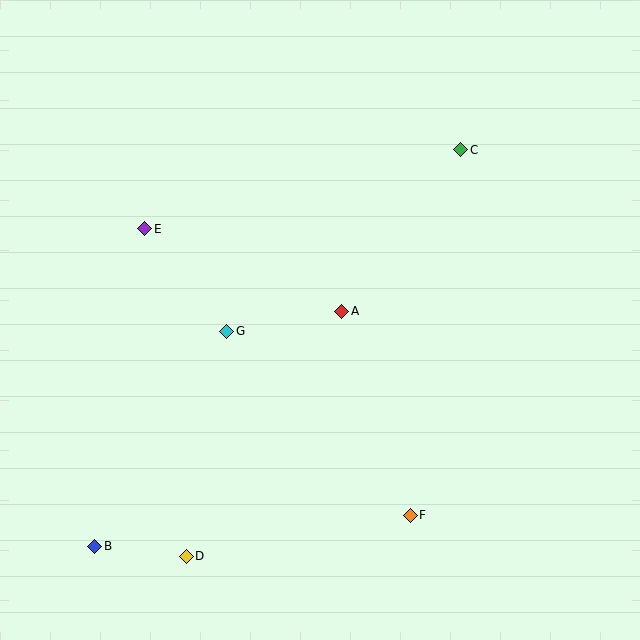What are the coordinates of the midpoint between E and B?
The midpoint between E and B is at (120, 387).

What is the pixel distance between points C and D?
The distance between C and D is 491 pixels.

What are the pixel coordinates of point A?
Point A is at (342, 311).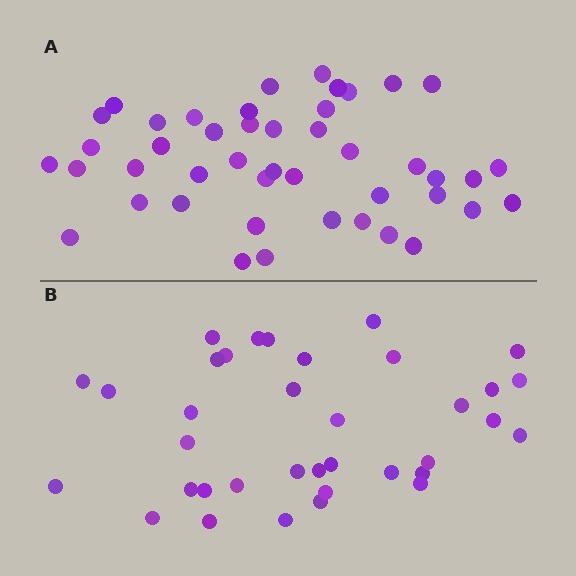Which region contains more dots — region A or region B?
Region A (the top region) has more dots.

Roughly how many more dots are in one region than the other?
Region A has roughly 8 or so more dots than region B.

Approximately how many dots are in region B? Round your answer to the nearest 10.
About 40 dots. (The exact count is 36, which rounds to 40.)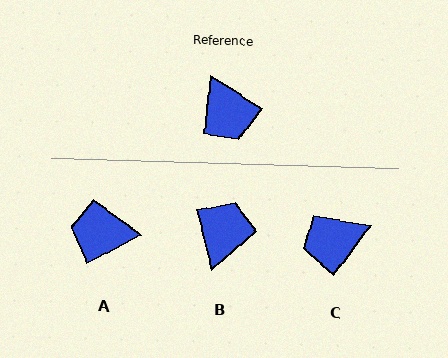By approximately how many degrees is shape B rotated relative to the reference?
Approximately 136 degrees counter-clockwise.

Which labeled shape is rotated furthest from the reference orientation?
B, about 136 degrees away.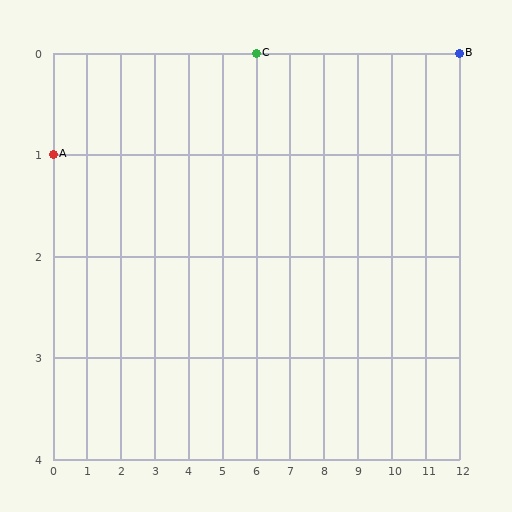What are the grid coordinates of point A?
Point A is at grid coordinates (0, 1).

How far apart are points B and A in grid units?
Points B and A are 12 columns and 1 row apart (about 12.0 grid units diagonally).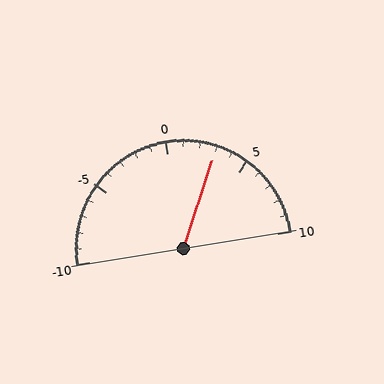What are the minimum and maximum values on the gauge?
The gauge ranges from -10 to 10.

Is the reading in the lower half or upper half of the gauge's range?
The reading is in the upper half of the range (-10 to 10).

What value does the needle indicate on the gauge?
The needle indicates approximately 3.